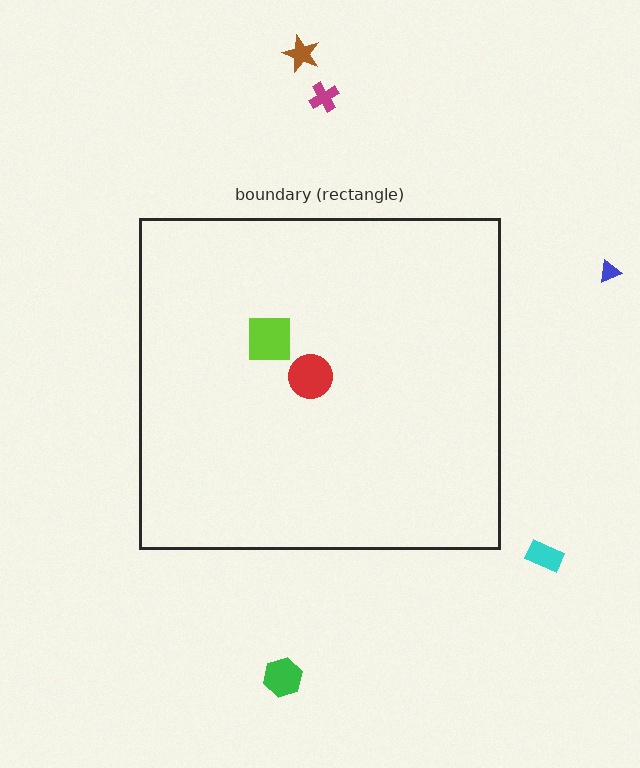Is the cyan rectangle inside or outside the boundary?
Outside.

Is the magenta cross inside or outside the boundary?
Outside.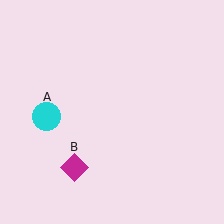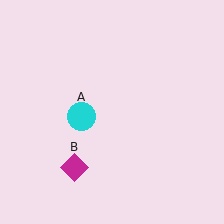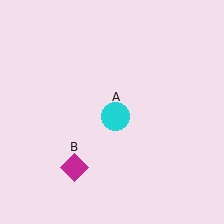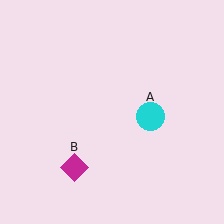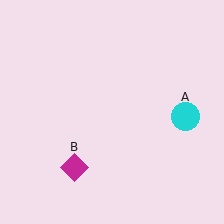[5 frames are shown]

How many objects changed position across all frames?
1 object changed position: cyan circle (object A).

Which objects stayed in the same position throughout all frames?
Magenta diamond (object B) remained stationary.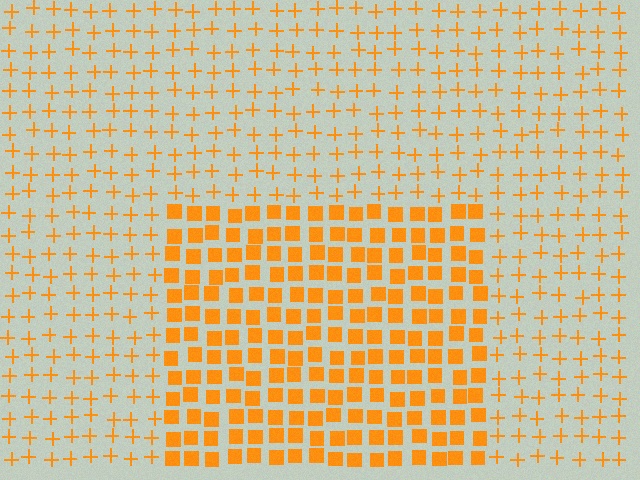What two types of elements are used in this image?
The image uses squares inside the rectangle region and plus signs outside it.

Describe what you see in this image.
The image is filled with small orange elements arranged in a uniform grid. A rectangle-shaped region contains squares, while the surrounding area contains plus signs. The boundary is defined purely by the change in element shape.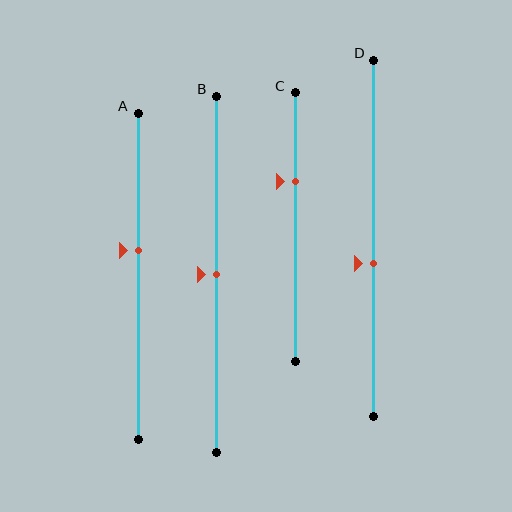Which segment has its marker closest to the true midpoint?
Segment B has its marker closest to the true midpoint.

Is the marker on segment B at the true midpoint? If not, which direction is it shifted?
Yes, the marker on segment B is at the true midpoint.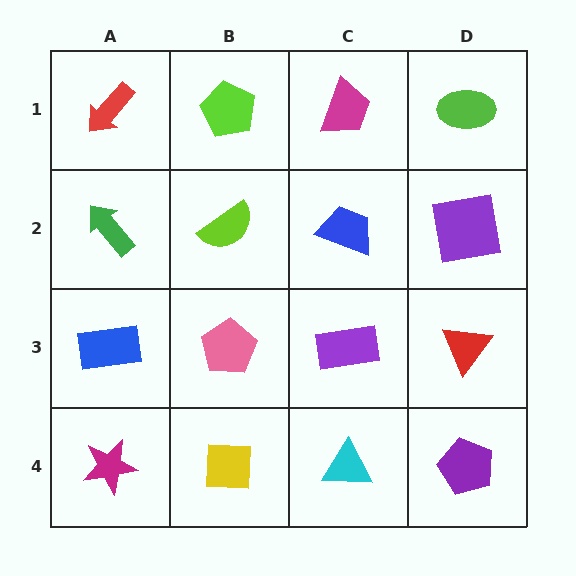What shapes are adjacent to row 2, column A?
A red arrow (row 1, column A), a blue rectangle (row 3, column A), a lime semicircle (row 2, column B).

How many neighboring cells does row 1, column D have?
2.